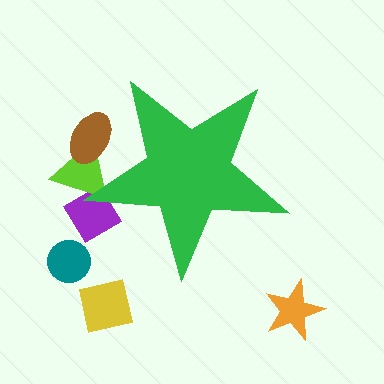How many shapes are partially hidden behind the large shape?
3 shapes are partially hidden.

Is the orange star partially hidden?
No, the orange star is fully visible.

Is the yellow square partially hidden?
No, the yellow square is fully visible.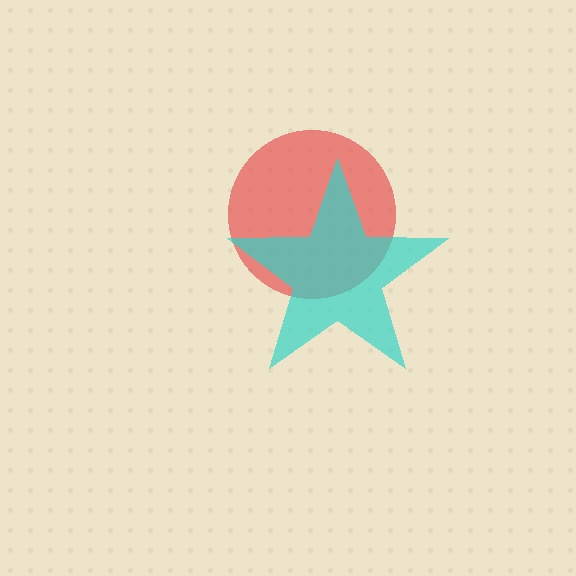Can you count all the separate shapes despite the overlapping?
Yes, there are 2 separate shapes.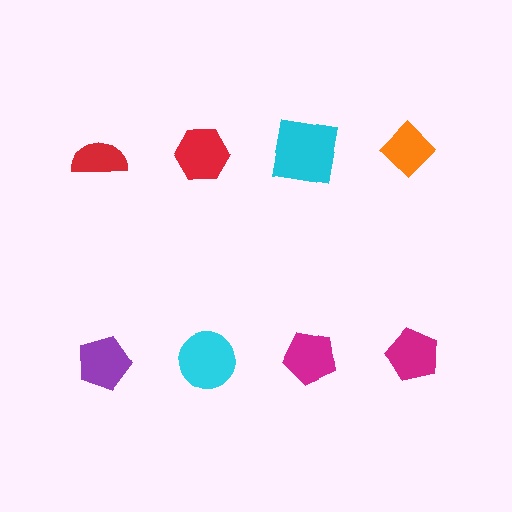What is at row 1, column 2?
A red hexagon.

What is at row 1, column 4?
An orange diamond.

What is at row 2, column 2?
A cyan circle.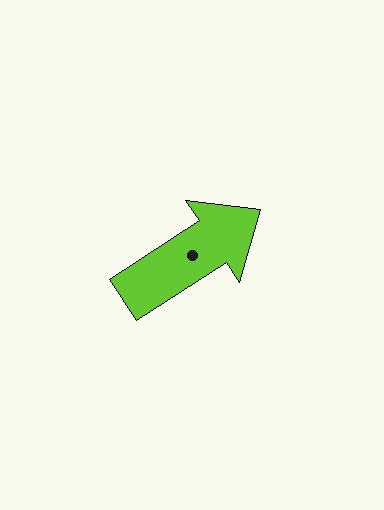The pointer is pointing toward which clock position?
Roughly 2 o'clock.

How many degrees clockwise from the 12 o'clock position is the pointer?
Approximately 57 degrees.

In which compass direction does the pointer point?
Northeast.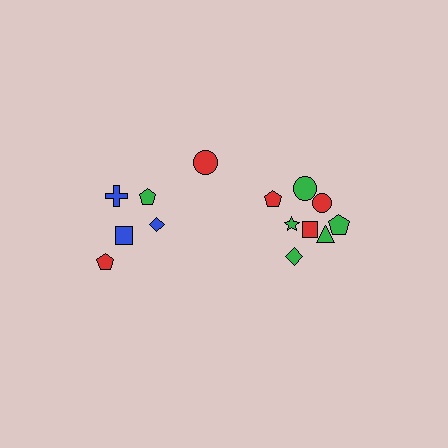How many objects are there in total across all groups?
There are 14 objects.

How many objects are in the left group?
There are 6 objects.